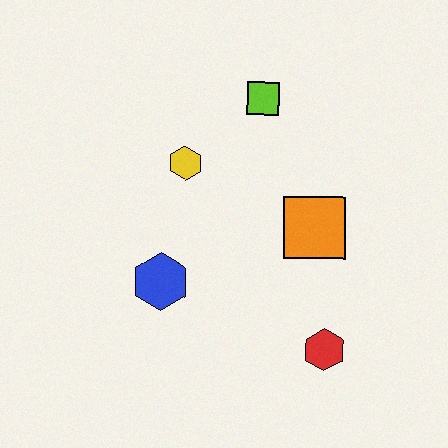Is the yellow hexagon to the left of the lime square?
Yes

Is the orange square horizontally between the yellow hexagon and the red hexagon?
Yes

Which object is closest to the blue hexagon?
The yellow hexagon is closest to the blue hexagon.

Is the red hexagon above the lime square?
No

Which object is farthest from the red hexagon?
The lime square is farthest from the red hexagon.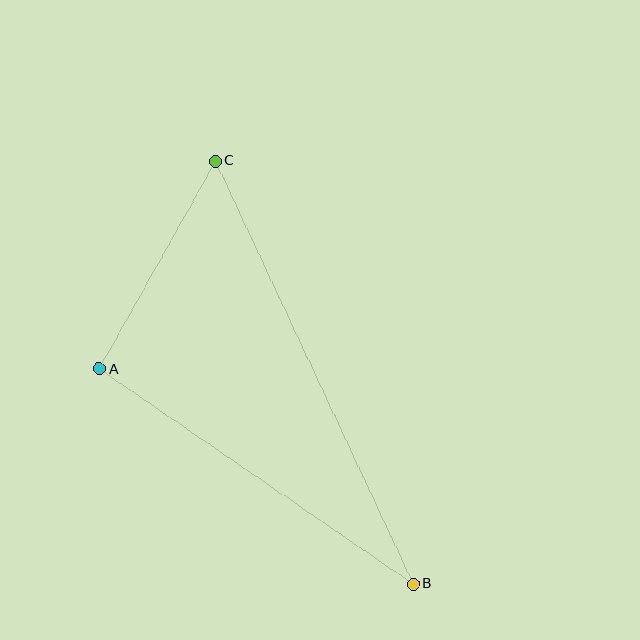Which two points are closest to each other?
Points A and C are closest to each other.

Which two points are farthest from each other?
Points B and C are farthest from each other.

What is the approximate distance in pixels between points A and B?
The distance between A and B is approximately 380 pixels.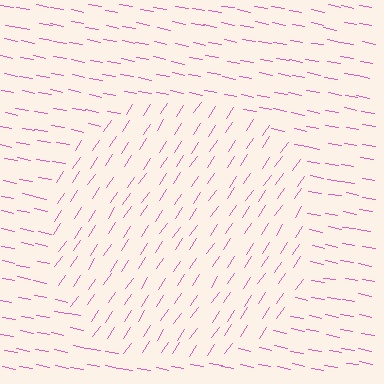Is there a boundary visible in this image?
Yes, there is a texture boundary formed by a change in line orientation.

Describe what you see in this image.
The image is filled with small pink line segments. A circle region in the image has lines oriented differently from the surrounding lines, creating a visible texture boundary.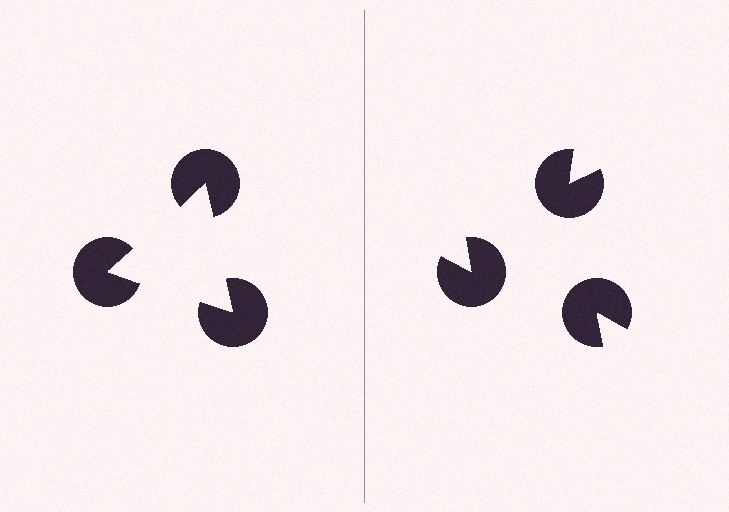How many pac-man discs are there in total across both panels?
6 — 3 on each side.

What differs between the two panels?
The pac-man discs are positioned identically on both sides; only the wedge orientations differ. On the left they align to a triangle; on the right they are misaligned.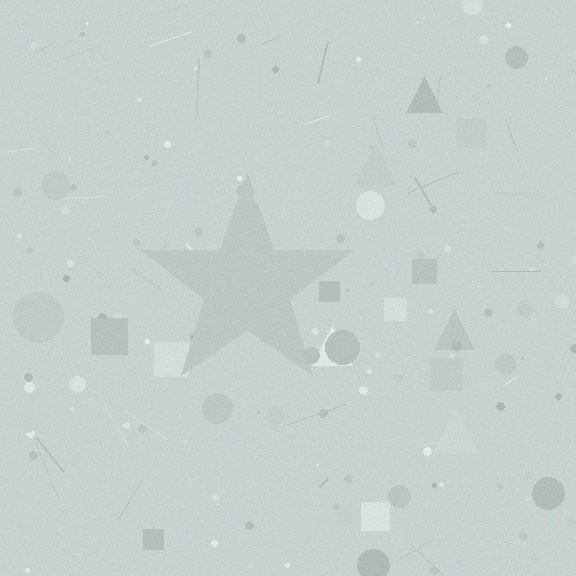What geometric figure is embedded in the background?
A star is embedded in the background.